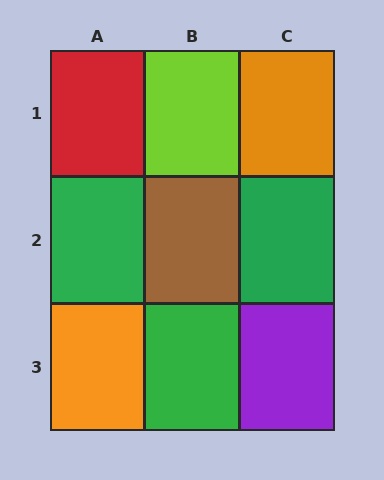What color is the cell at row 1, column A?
Red.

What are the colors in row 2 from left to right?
Green, brown, green.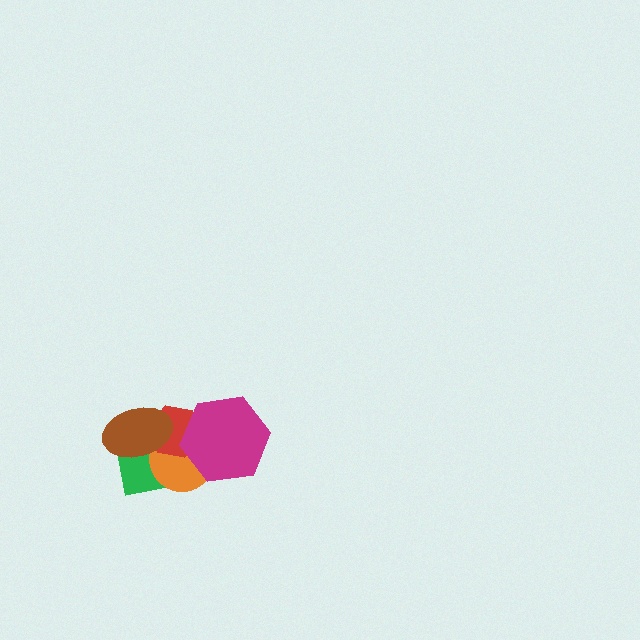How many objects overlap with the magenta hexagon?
2 objects overlap with the magenta hexagon.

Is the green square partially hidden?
Yes, it is partially covered by another shape.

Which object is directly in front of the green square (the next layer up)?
The orange circle is directly in front of the green square.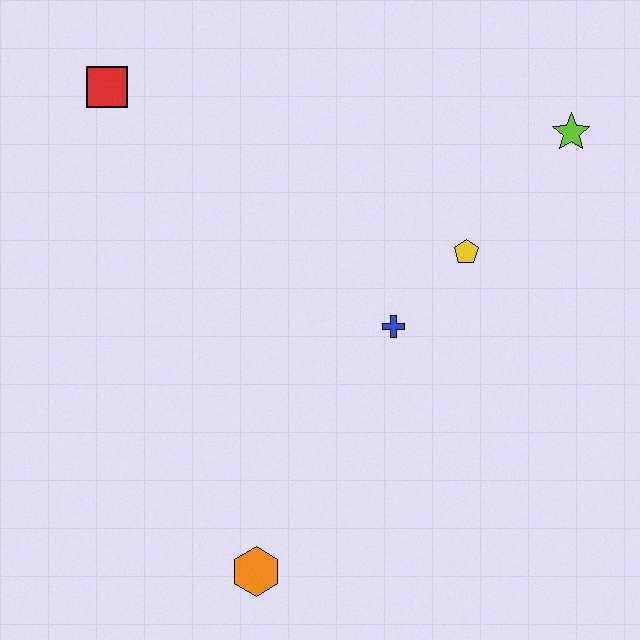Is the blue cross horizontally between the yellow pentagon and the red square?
Yes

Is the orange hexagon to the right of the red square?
Yes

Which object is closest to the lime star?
The yellow pentagon is closest to the lime star.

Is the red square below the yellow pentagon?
No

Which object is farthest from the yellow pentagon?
The red square is farthest from the yellow pentagon.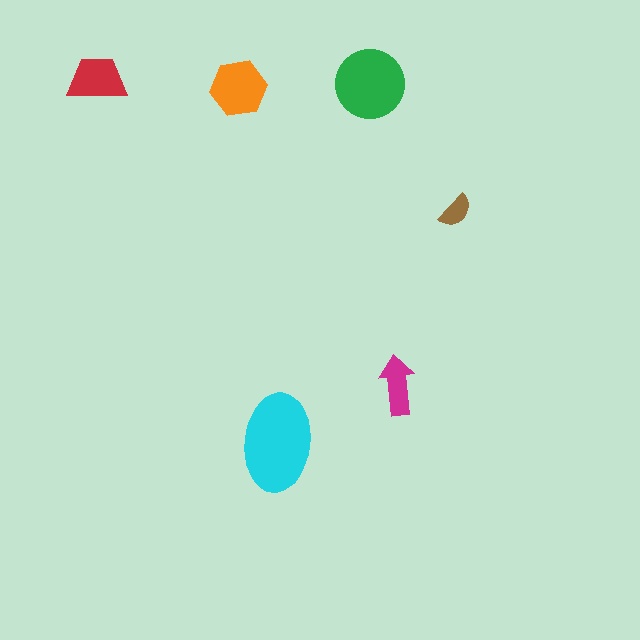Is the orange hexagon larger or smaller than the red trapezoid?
Larger.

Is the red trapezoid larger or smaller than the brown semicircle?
Larger.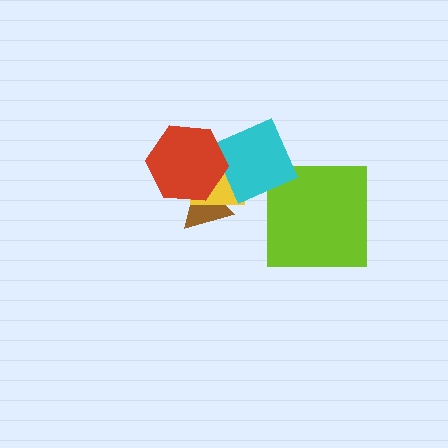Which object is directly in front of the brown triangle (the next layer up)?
The yellow rectangle is directly in front of the brown triangle.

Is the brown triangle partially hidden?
Yes, it is partially covered by another shape.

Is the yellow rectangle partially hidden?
Yes, it is partially covered by another shape.